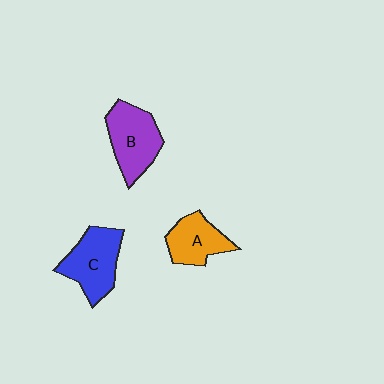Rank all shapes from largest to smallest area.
From largest to smallest: C (blue), B (purple), A (orange).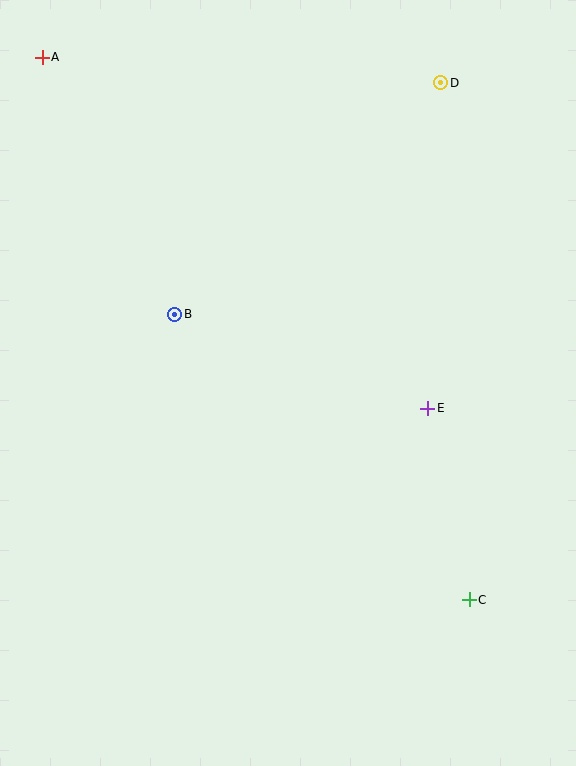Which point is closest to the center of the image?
Point B at (175, 314) is closest to the center.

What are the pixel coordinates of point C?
Point C is at (469, 600).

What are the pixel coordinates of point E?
Point E is at (428, 408).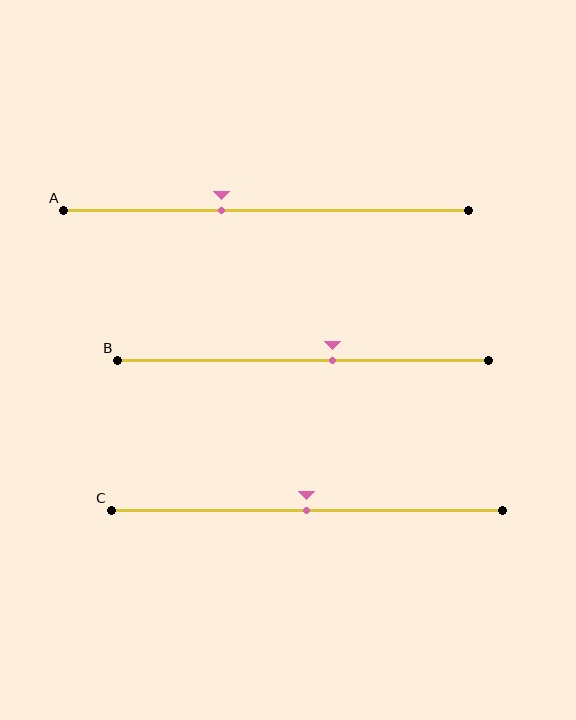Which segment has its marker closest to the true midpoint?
Segment C has its marker closest to the true midpoint.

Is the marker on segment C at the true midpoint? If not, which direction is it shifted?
Yes, the marker on segment C is at the true midpoint.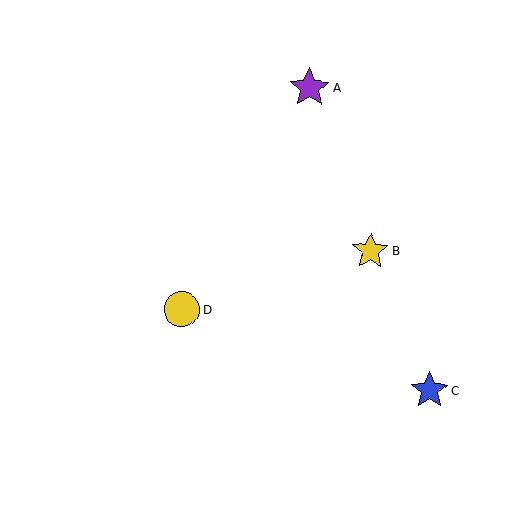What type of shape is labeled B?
Shape B is a yellow star.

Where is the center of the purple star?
The center of the purple star is at (309, 88).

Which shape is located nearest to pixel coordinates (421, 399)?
The blue star (labeled C) at (429, 390) is nearest to that location.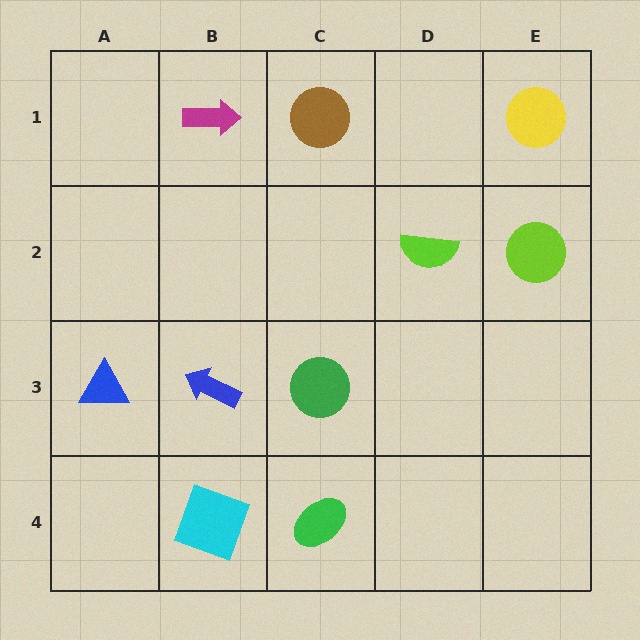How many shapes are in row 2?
2 shapes.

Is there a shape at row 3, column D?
No, that cell is empty.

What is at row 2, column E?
A lime circle.